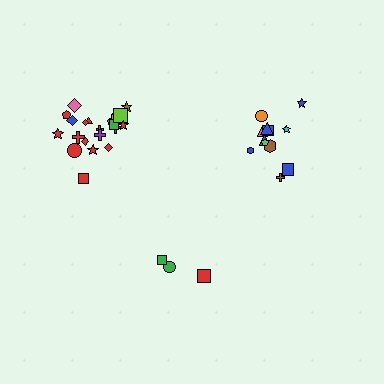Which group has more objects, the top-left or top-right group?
The top-left group.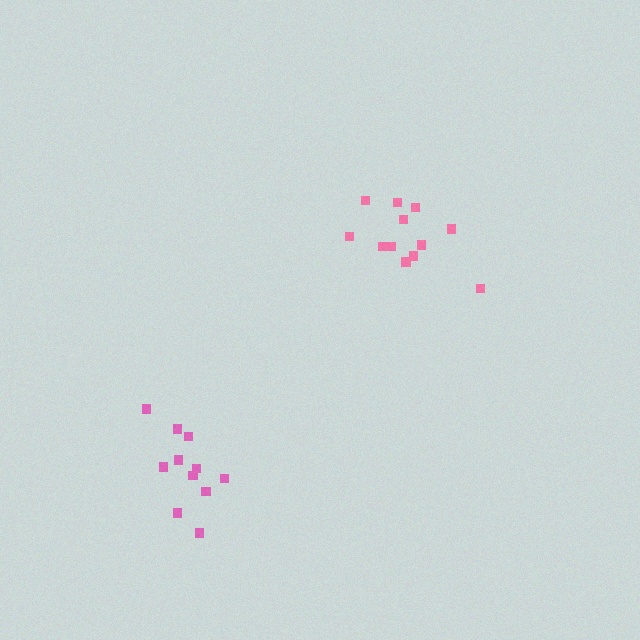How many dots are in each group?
Group 1: 12 dots, Group 2: 11 dots (23 total).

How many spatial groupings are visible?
There are 2 spatial groupings.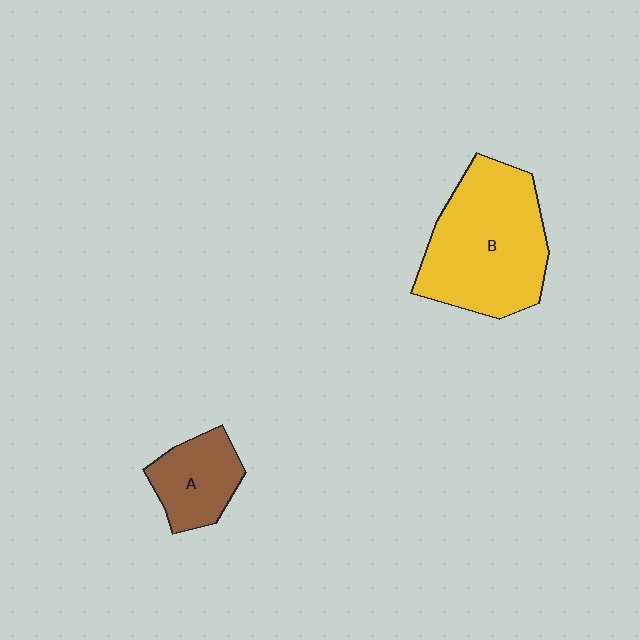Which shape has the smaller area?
Shape A (brown).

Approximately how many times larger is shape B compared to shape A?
Approximately 2.3 times.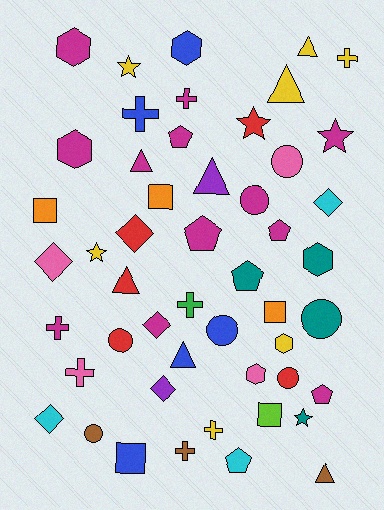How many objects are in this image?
There are 50 objects.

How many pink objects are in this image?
There are 4 pink objects.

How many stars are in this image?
There are 5 stars.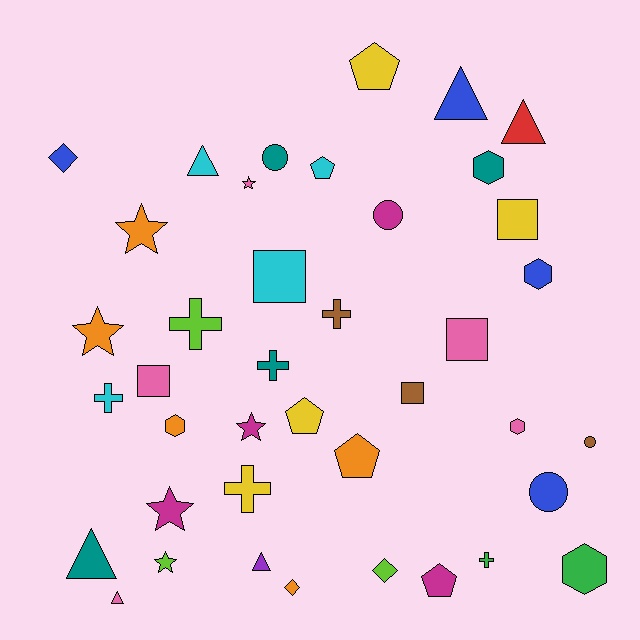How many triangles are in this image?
There are 6 triangles.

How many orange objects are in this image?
There are 5 orange objects.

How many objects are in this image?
There are 40 objects.